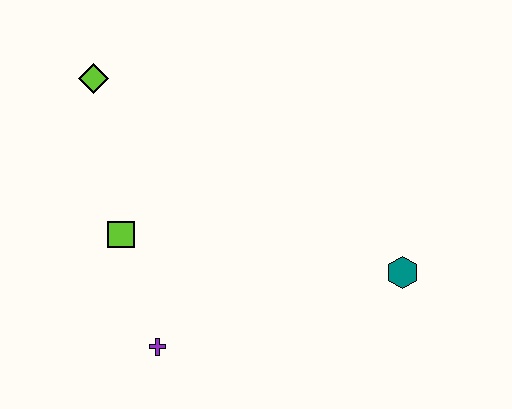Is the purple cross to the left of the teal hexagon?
Yes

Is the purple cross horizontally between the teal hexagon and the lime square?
Yes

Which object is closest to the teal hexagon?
The purple cross is closest to the teal hexagon.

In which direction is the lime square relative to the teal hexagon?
The lime square is to the left of the teal hexagon.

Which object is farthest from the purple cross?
The lime diamond is farthest from the purple cross.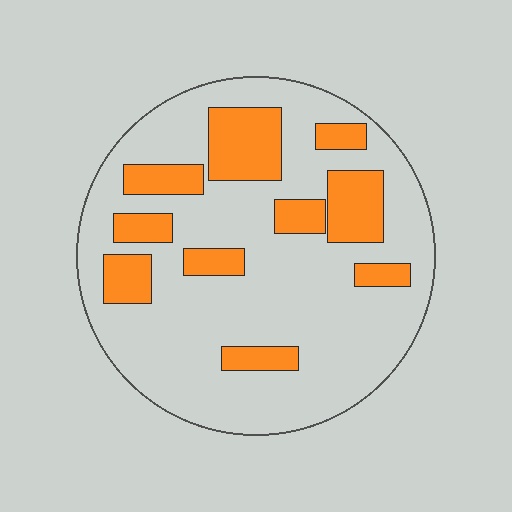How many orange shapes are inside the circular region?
10.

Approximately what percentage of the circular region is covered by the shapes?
Approximately 25%.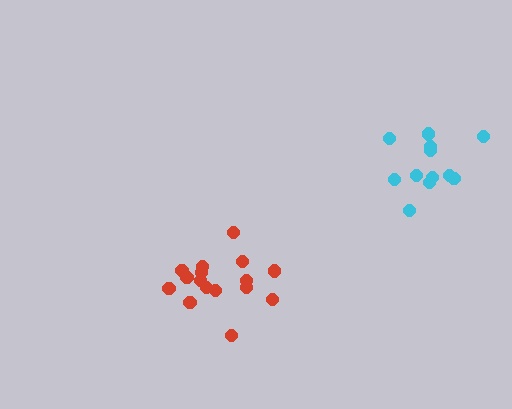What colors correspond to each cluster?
The clusters are colored: red, cyan.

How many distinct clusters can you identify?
There are 2 distinct clusters.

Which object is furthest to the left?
The red cluster is leftmost.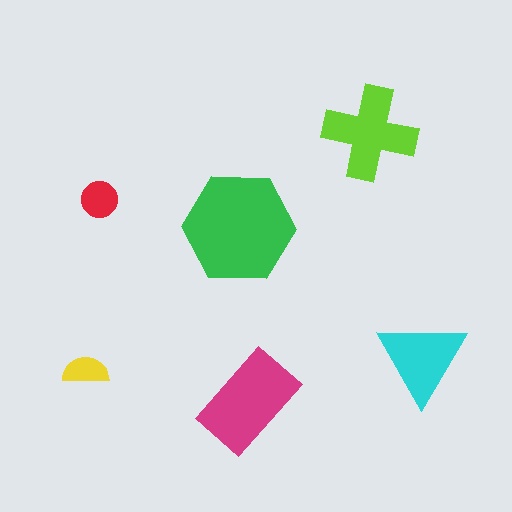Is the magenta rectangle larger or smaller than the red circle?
Larger.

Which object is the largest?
The green hexagon.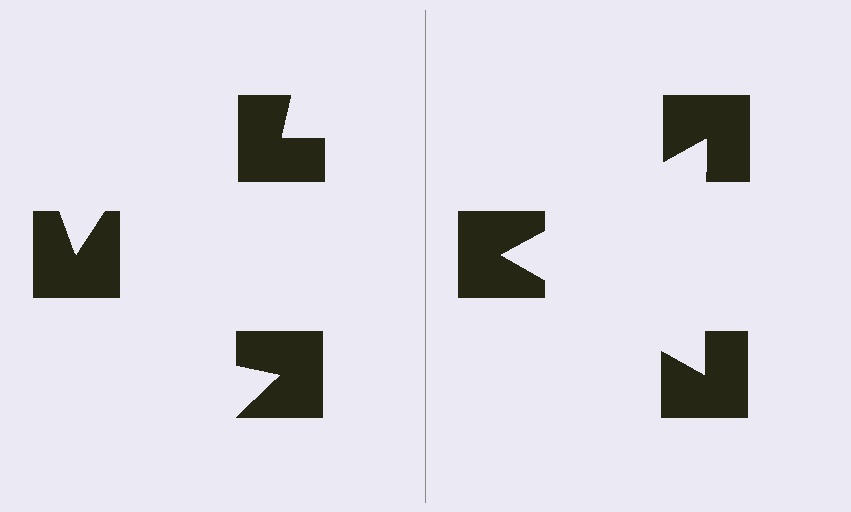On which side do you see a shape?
An illusory triangle appears on the right side. On the left side the wedge cuts are rotated, so no coherent shape forms.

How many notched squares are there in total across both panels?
6 — 3 on each side.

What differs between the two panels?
The notched squares are positioned identically on both sides; only the wedge orientations differ. On the right they align to a triangle; on the left they are misaligned.